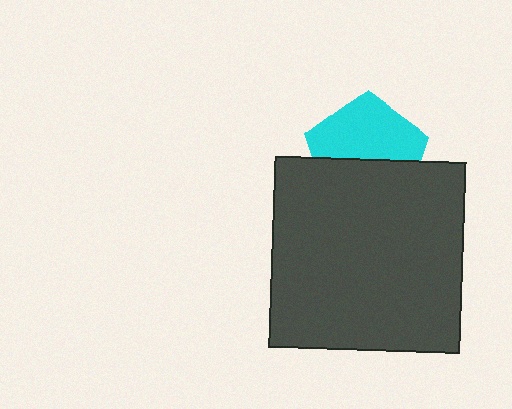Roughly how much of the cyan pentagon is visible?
About half of it is visible (roughly 55%).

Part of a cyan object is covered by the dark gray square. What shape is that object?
It is a pentagon.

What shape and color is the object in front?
The object in front is a dark gray square.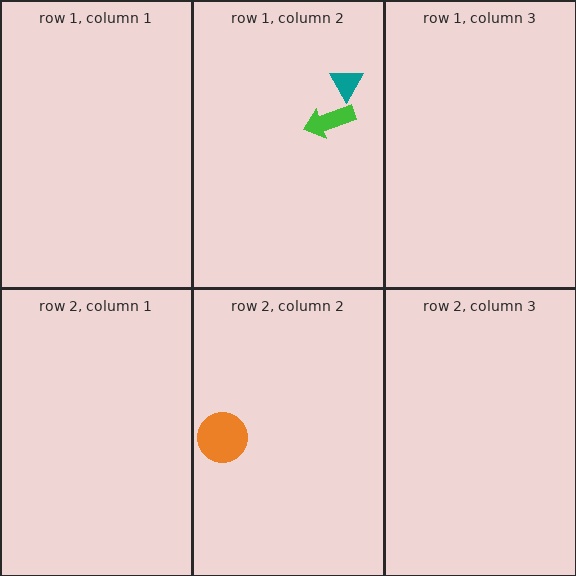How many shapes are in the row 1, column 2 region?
2.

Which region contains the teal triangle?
The row 1, column 2 region.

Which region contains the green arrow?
The row 1, column 2 region.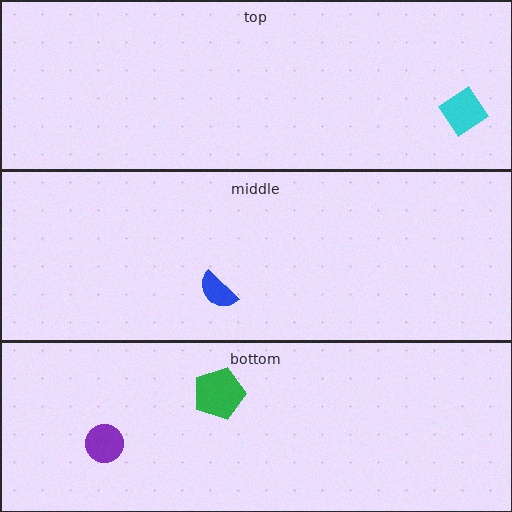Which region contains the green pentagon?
The bottom region.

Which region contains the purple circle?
The bottom region.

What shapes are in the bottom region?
The purple circle, the green pentagon.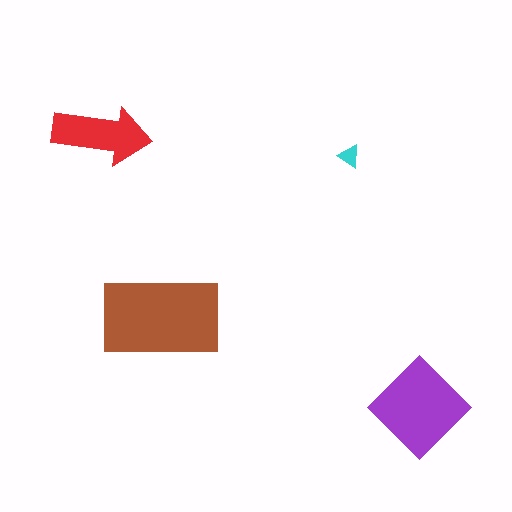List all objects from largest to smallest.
The brown rectangle, the purple diamond, the red arrow, the cyan triangle.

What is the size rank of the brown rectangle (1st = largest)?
1st.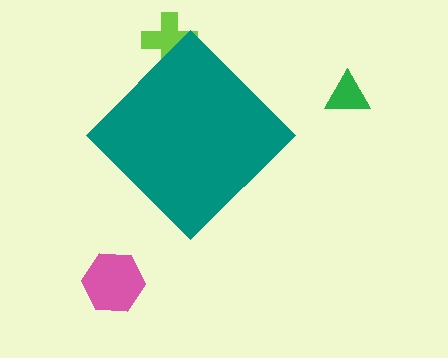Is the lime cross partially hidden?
Yes, the lime cross is partially hidden behind the teal diamond.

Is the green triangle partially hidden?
No, the green triangle is fully visible.